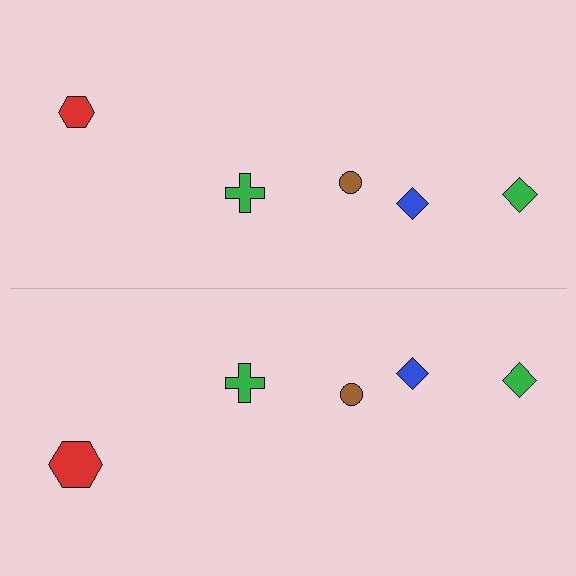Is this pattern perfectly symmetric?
No, the pattern is not perfectly symmetric. The red hexagon on the bottom side has a different size than its mirror counterpart.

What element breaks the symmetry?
The red hexagon on the bottom side has a different size than its mirror counterpart.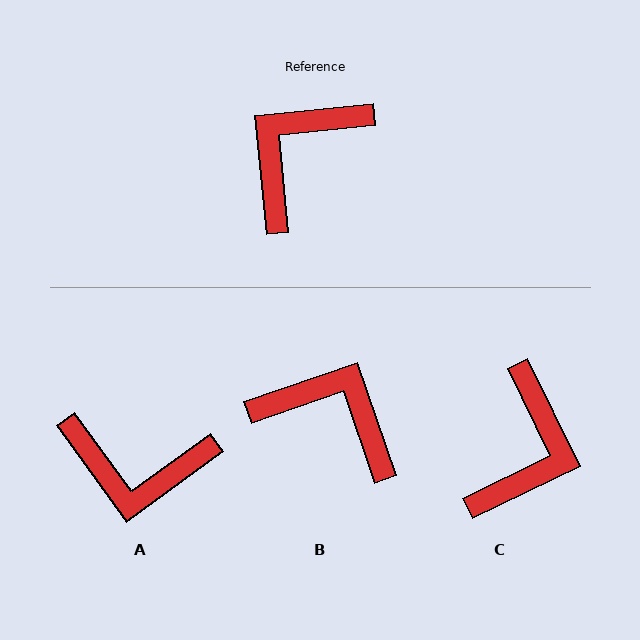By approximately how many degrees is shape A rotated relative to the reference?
Approximately 120 degrees counter-clockwise.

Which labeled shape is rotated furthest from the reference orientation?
C, about 160 degrees away.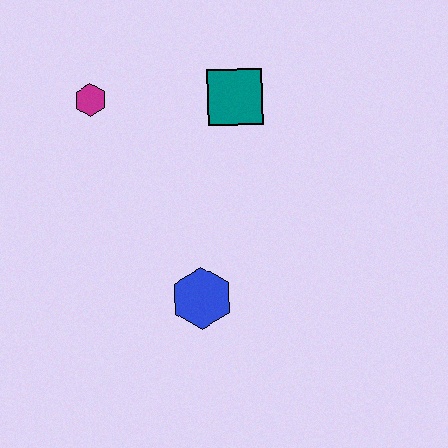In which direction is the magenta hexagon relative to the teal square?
The magenta hexagon is to the left of the teal square.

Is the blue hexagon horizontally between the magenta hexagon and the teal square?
Yes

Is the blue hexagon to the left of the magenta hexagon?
No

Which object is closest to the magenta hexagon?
The teal square is closest to the magenta hexagon.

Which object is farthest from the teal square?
The blue hexagon is farthest from the teal square.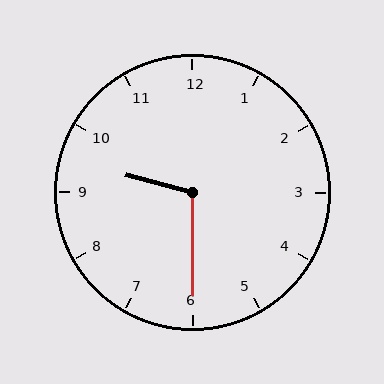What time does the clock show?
9:30.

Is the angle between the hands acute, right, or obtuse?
It is obtuse.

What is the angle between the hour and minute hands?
Approximately 105 degrees.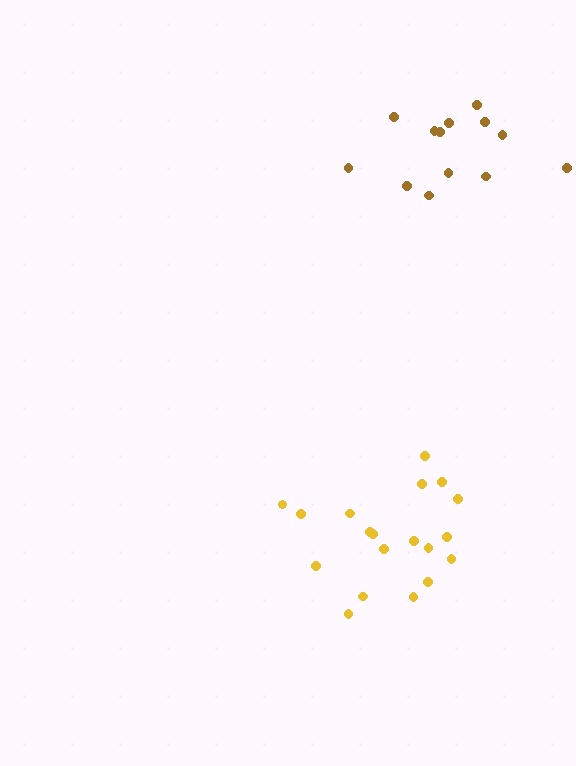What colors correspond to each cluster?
The clusters are colored: yellow, brown.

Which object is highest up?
The brown cluster is topmost.